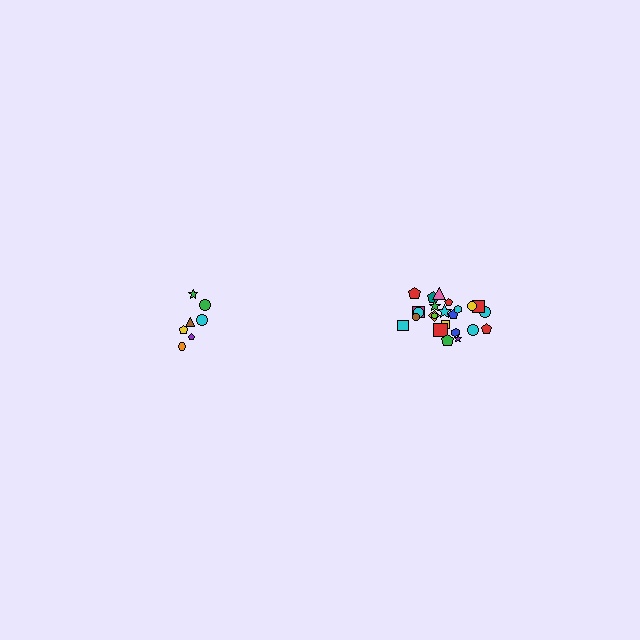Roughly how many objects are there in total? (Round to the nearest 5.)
Roughly 30 objects in total.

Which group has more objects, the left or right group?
The right group.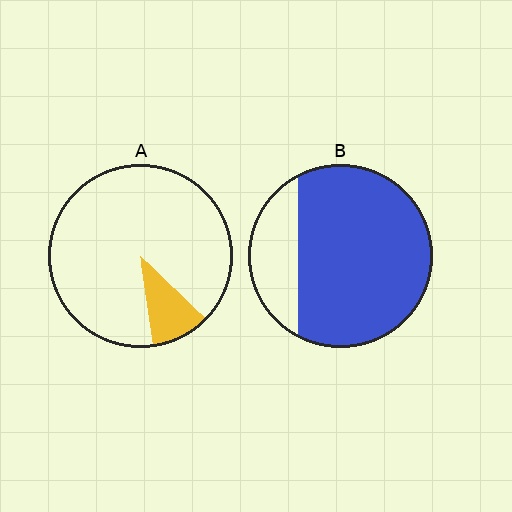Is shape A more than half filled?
No.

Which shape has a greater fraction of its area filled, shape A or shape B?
Shape B.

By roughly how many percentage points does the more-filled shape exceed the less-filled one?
By roughly 65 percentage points (B over A).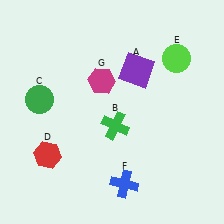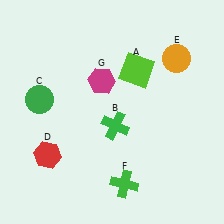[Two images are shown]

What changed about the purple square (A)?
In Image 1, A is purple. In Image 2, it changed to lime.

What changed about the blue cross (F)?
In Image 1, F is blue. In Image 2, it changed to green.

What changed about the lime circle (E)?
In Image 1, E is lime. In Image 2, it changed to orange.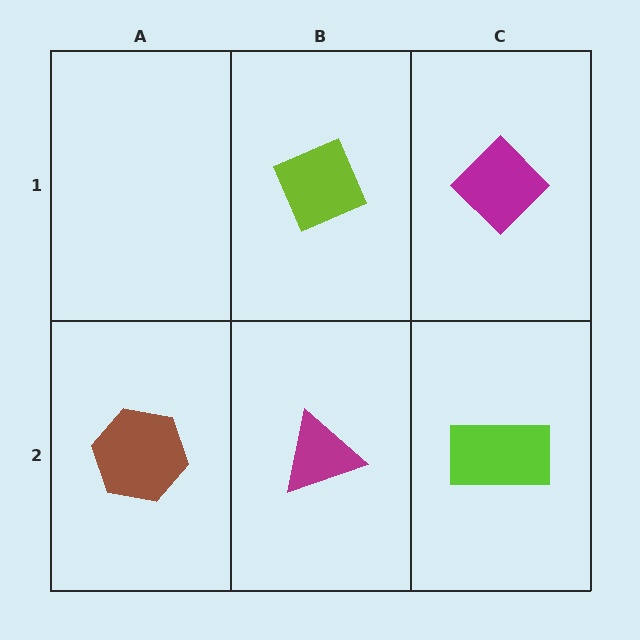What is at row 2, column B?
A magenta triangle.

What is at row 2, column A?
A brown hexagon.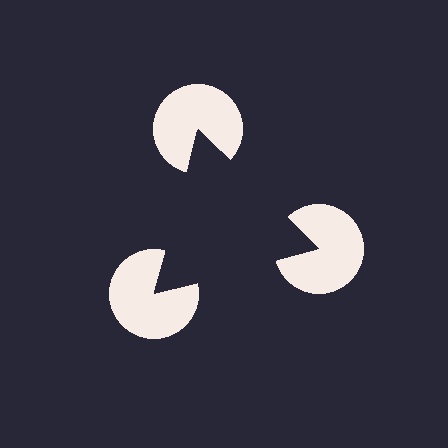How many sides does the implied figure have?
3 sides.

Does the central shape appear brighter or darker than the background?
It typically appears slightly darker than the background, even though no actual brightness change is drawn.